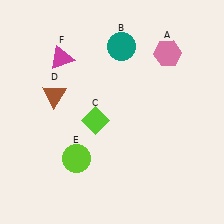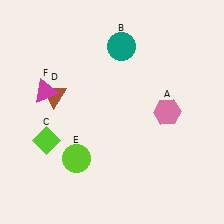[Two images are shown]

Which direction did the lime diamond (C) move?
The lime diamond (C) moved left.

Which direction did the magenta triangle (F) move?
The magenta triangle (F) moved down.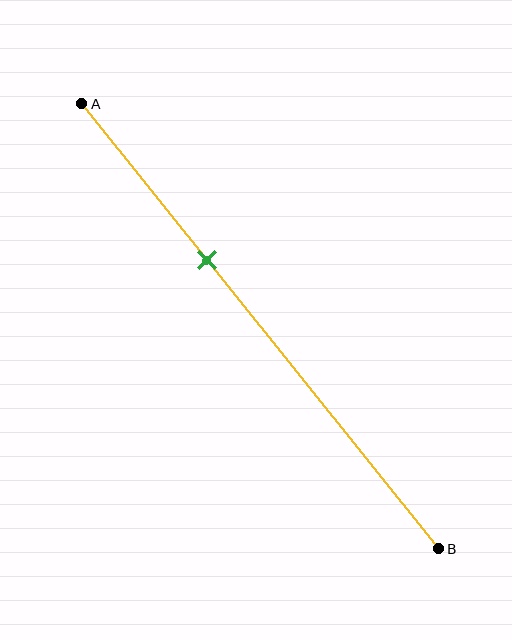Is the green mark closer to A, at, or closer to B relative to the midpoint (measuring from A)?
The green mark is closer to point A than the midpoint of segment AB.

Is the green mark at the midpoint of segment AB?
No, the mark is at about 35% from A, not at the 50% midpoint.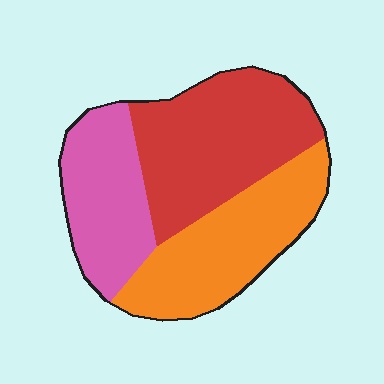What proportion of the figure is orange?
Orange covers 34% of the figure.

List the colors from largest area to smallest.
From largest to smallest: red, orange, pink.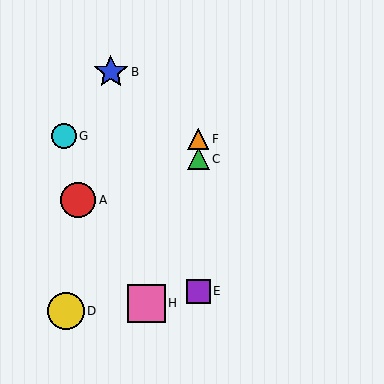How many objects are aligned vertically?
3 objects (C, E, F) are aligned vertically.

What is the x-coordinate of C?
Object C is at x≈198.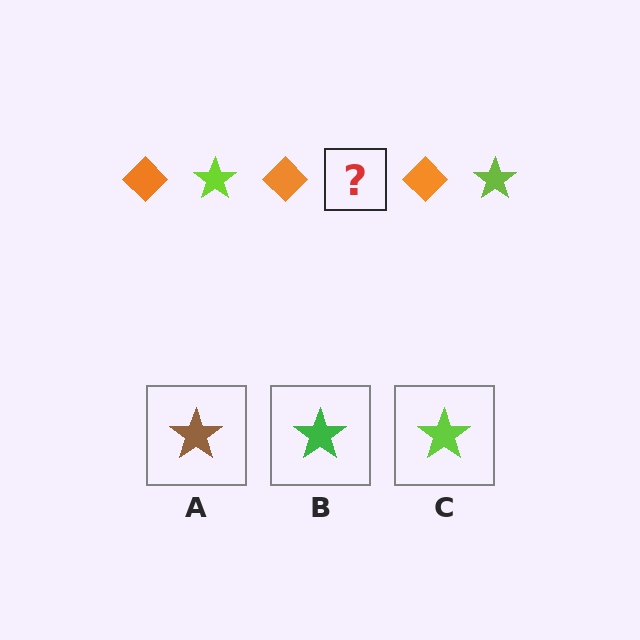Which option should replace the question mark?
Option C.